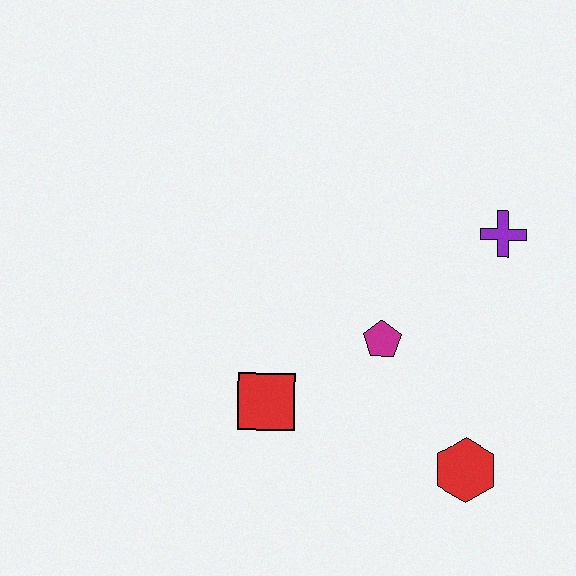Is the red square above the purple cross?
No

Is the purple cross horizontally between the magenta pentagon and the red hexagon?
No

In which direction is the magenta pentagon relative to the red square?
The magenta pentagon is to the right of the red square.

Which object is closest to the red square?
The magenta pentagon is closest to the red square.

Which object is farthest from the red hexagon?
The purple cross is farthest from the red hexagon.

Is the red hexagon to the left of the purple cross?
Yes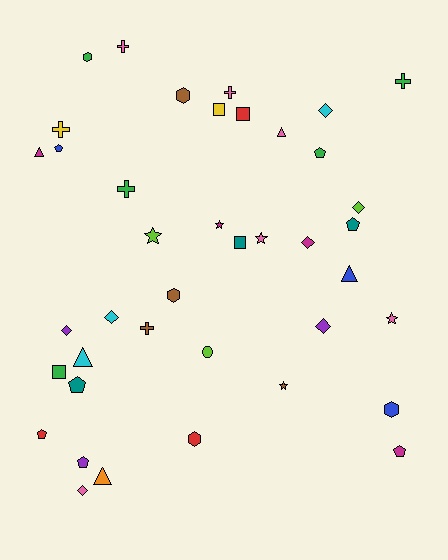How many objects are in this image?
There are 40 objects.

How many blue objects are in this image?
There are 3 blue objects.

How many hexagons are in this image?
There are 5 hexagons.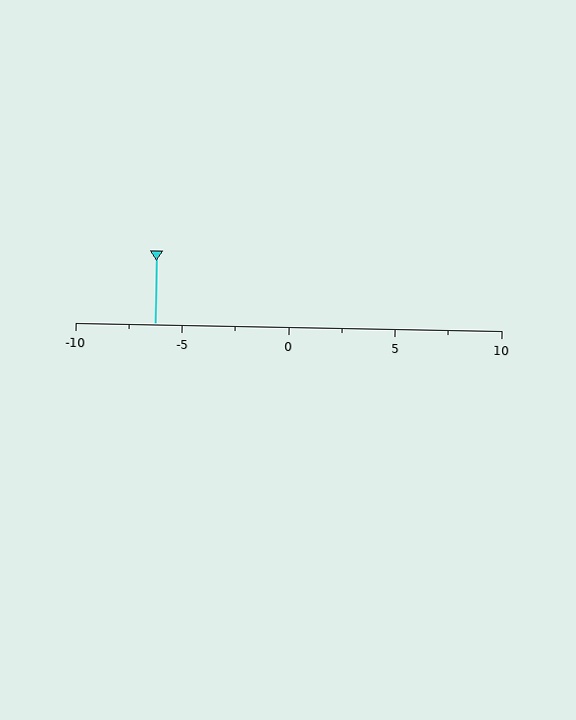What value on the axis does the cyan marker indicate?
The marker indicates approximately -6.2.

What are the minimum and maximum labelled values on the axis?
The axis runs from -10 to 10.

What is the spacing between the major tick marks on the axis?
The major ticks are spaced 5 apart.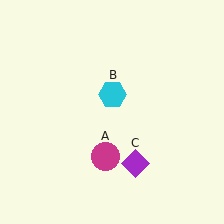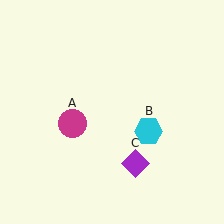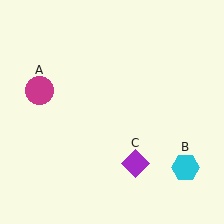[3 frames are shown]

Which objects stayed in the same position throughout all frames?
Purple diamond (object C) remained stationary.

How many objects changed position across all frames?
2 objects changed position: magenta circle (object A), cyan hexagon (object B).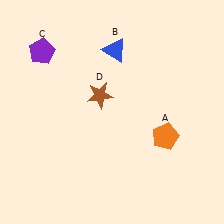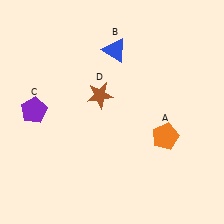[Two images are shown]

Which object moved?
The purple pentagon (C) moved down.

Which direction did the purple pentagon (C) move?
The purple pentagon (C) moved down.